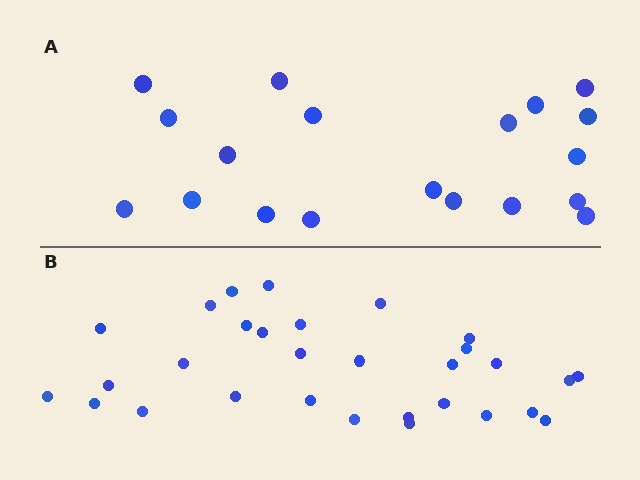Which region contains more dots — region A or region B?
Region B (the bottom region) has more dots.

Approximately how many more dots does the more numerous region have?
Region B has roughly 12 or so more dots than region A.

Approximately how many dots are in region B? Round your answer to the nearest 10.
About 30 dots.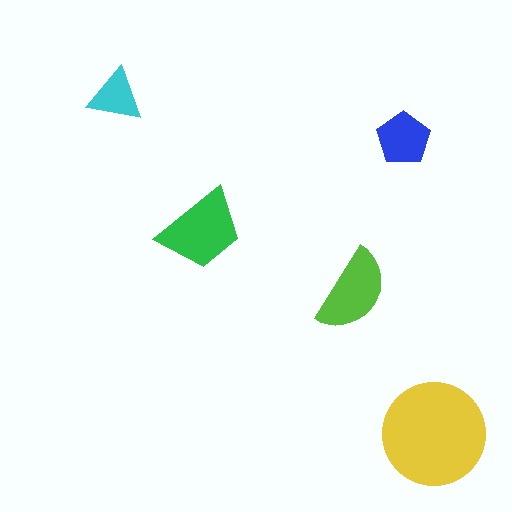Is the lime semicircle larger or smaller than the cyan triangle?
Larger.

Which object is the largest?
The yellow circle.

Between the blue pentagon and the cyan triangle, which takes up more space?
The blue pentagon.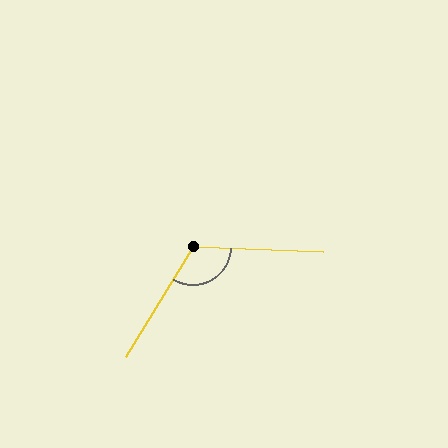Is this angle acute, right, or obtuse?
It is obtuse.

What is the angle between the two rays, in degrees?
Approximately 119 degrees.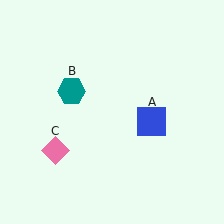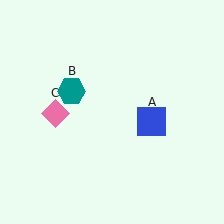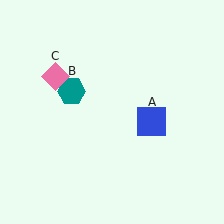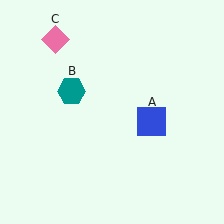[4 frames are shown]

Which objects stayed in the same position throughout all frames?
Blue square (object A) and teal hexagon (object B) remained stationary.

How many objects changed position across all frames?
1 object changed position: pink diamond (object C).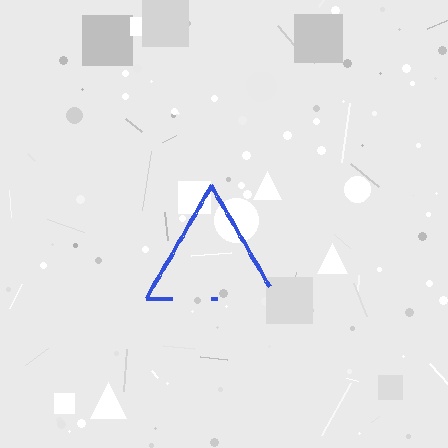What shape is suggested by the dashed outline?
The dashed outline suggests a triangle.